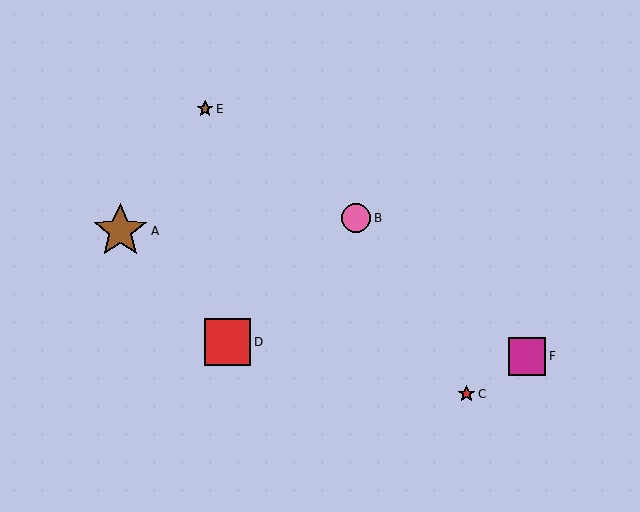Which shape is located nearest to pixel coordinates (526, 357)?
The magenta square (labeled F) at (527, 356) is nearest to that location.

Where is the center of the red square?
The center of the red square is at (228, 342).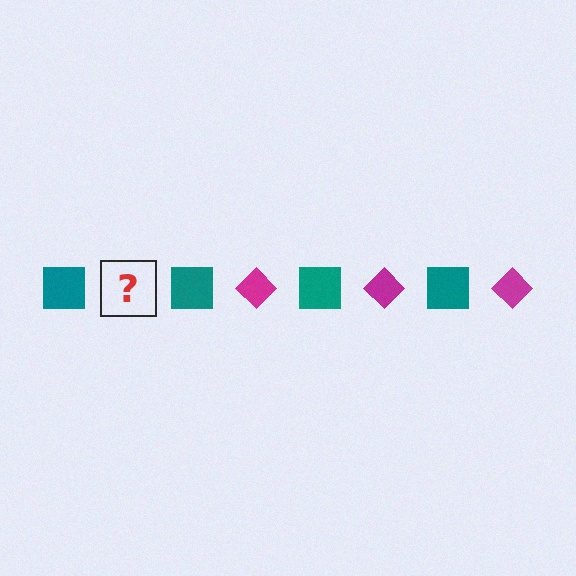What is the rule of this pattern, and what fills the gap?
The rule is that the pattern alternates between teal square and magenta diamond. The gap should be filled with a magenta diamond.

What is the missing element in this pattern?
The missing element is a magenta diamond.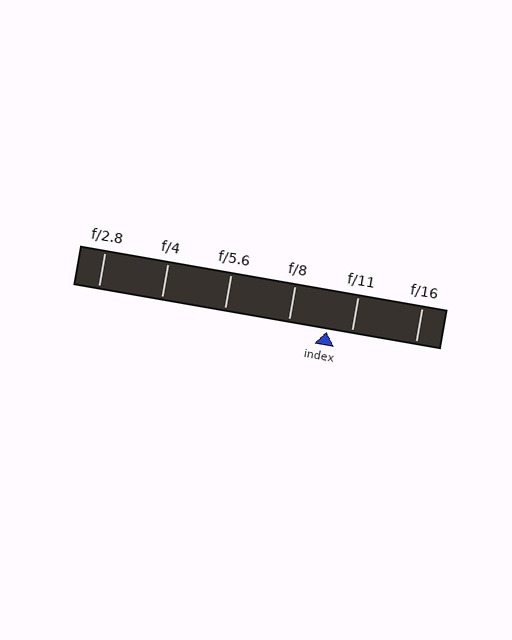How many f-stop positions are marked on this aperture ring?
There are 6 f-stop positions marked.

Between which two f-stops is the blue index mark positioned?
The index mark is between f/8 and f/11.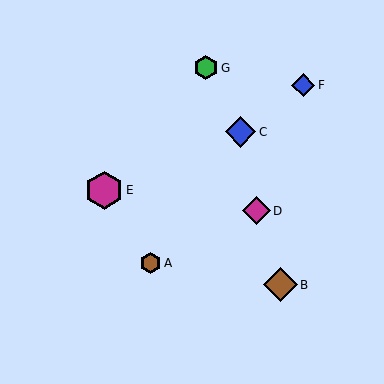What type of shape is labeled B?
Shape B is a brown diamond.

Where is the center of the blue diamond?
The center of the blue diamond is at (241, 132).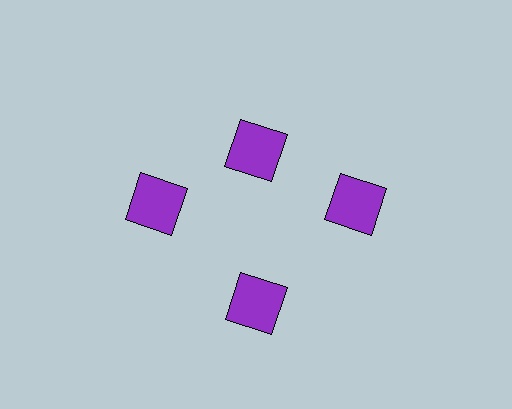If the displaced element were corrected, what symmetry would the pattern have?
It would have 4-fold rotational symmetry — the pattern would map onto itself every 90 degrees.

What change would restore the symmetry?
The symmetry would be restored by moving it outward, back onto the ring so that all 4 squares sit at equal angles and equal distance from the center.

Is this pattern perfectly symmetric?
No. The 4 purple squares are arranged in a ring, but one element near the 12 o'clock position is pulled inward toward the center, breaking the 4-fold rotational symmetry.